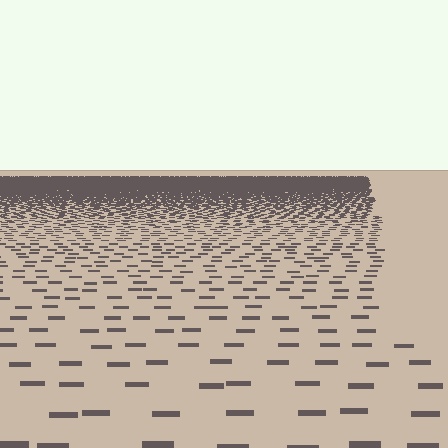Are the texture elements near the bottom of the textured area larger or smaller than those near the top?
Larger. Near the bottom, elements are closer to the viewer and appear at a bigger on-screen size.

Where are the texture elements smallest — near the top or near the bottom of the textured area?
Near the top.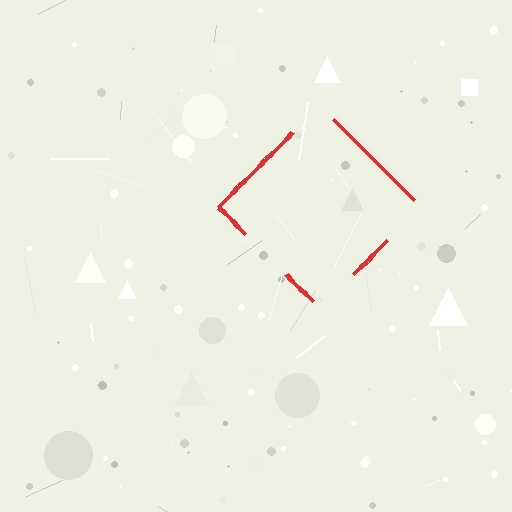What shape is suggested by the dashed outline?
The dashed outline suggests a diamond.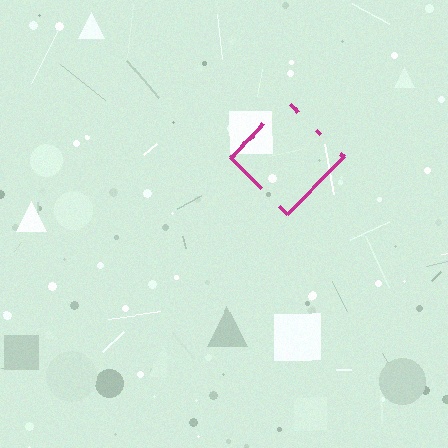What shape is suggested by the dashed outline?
The dashed outline suggests a diamond.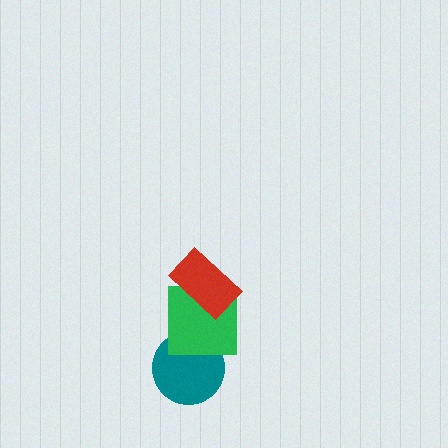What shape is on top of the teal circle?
The green square is on top of the teal circle.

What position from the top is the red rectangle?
The red rectangle is 1st from the top.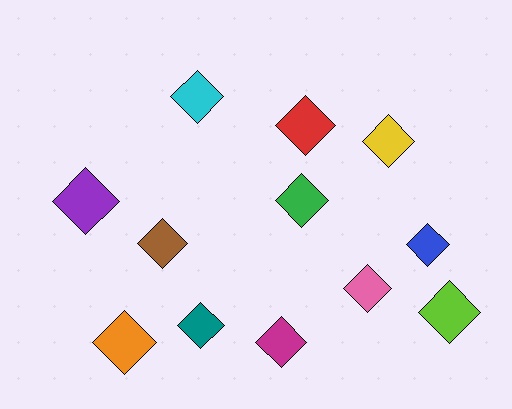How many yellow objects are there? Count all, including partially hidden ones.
There is 1 yellow object.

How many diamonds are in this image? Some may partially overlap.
There are 12 diamonds.